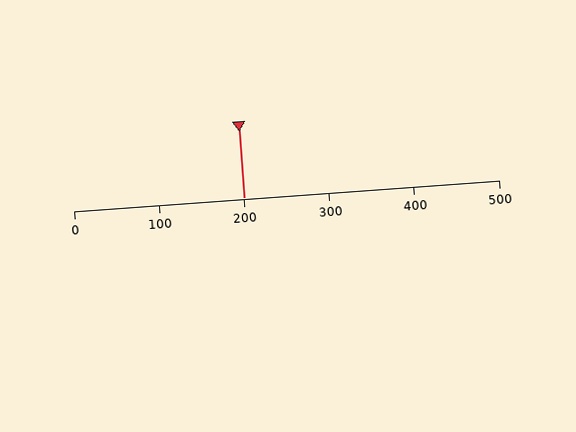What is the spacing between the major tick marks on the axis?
The major ticks are spaced 100 apart.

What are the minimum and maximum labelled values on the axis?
The axis runs from 0 to 500.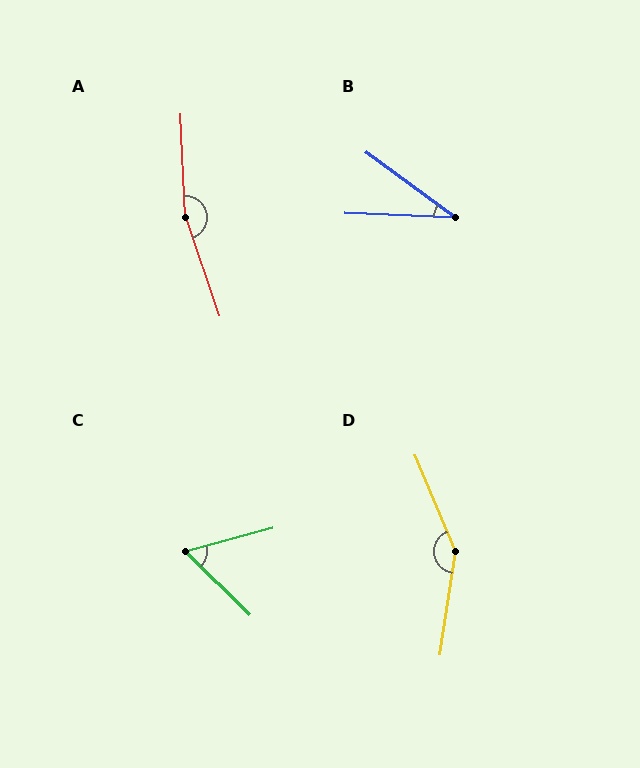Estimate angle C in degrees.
Approximately 60 degrees.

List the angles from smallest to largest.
B (34°), C (60°), D (149°), A (164°).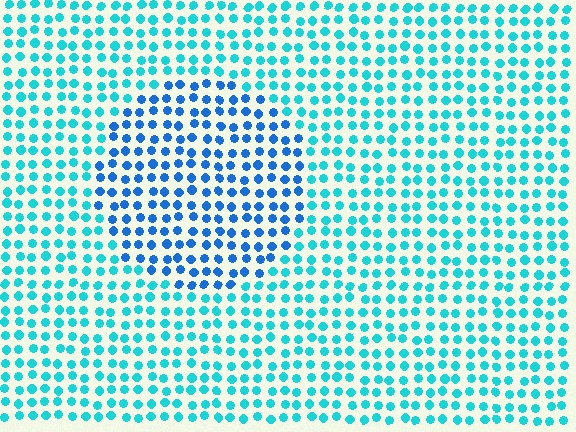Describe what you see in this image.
The image is filled with small cyan elements in a uniform arrangement. A circle-shaped region is visible where the elements are tinted to a slightly different hue, forming a subtle color boundary.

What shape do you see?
I see a circle.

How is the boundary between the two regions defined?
The boundary is defined purely by a slight shift in hue (about 33 degrees). Spacing, size, and orientation are identical on both sides.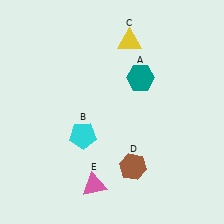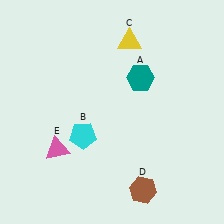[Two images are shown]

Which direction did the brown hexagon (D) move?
The brown hexagon (D) moved down.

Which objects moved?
The objects that moved are: the brown hexagon (D), the pink triangle (E).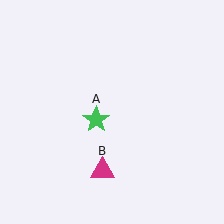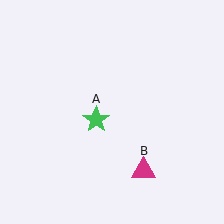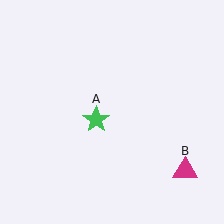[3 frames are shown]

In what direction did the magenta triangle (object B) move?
The magenta triangle (object B) moved right.